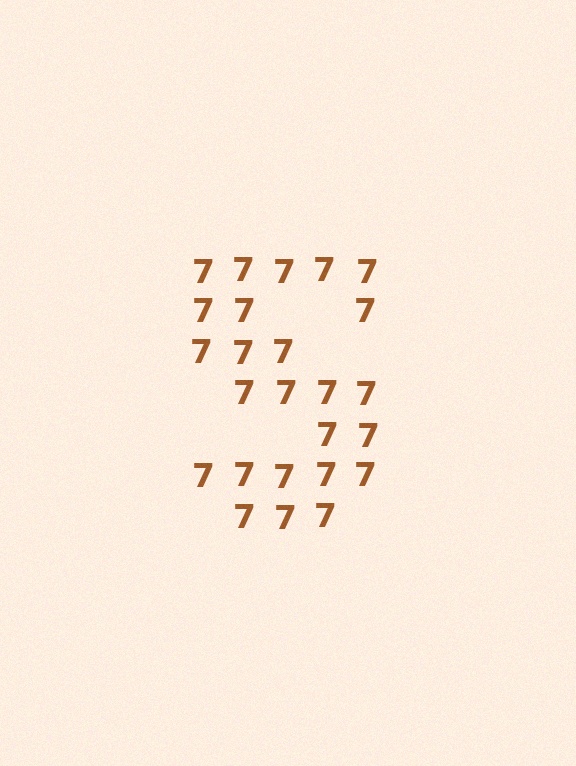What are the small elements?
The small elements are digit 7's.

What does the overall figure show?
The overall figure shows the letter S.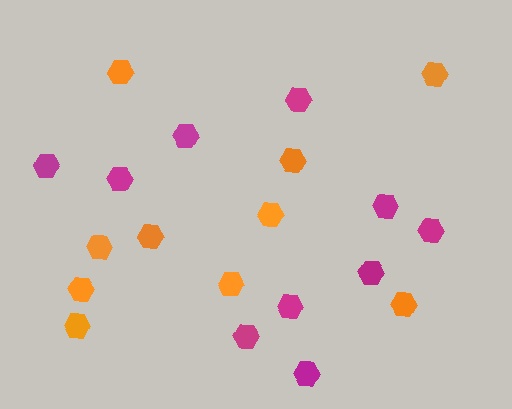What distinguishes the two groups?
There are 2 groups: one group of magenta hexagons (10) and one group of orange hexagons (10).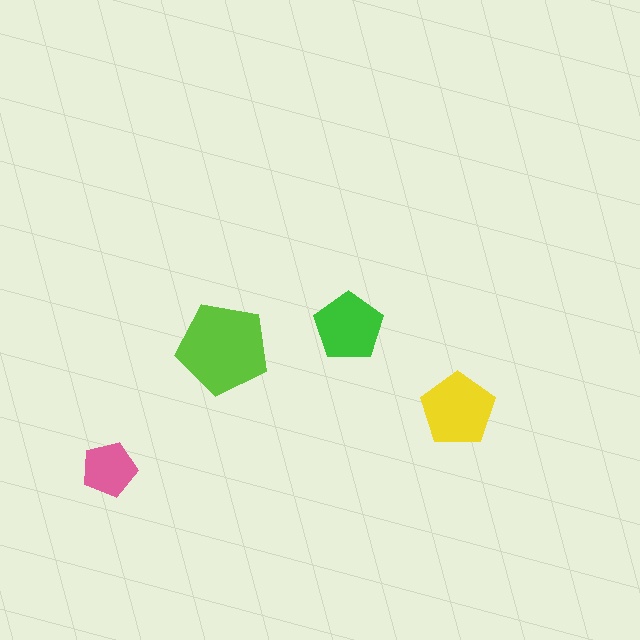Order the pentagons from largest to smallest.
the lime one, the yellow one, the green one, the pink one.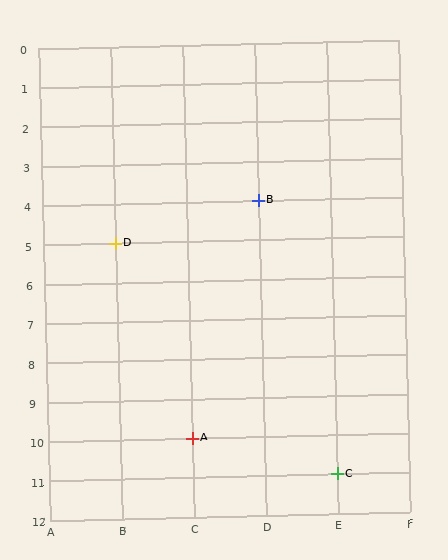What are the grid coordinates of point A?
Point A is at grid coordinates (C, 10).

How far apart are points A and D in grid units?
Points A and D are 1 column and 5 rows apart (about 5.1 grid units diagonally).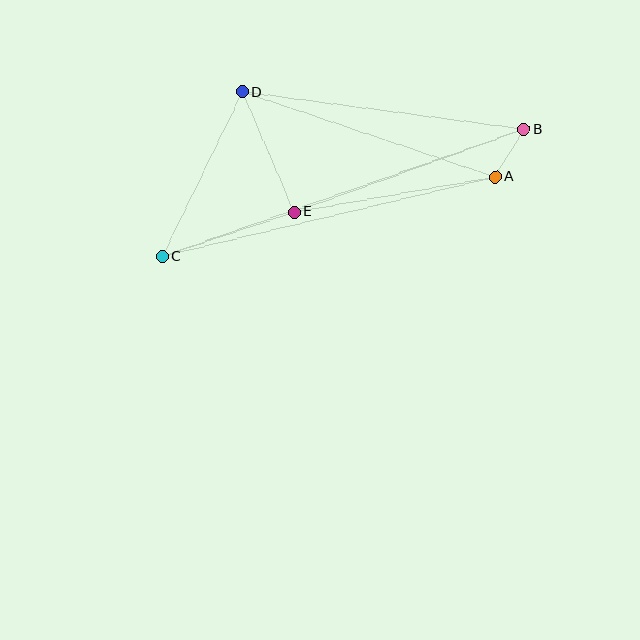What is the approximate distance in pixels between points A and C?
The distance between A and C is approximately 342 pixels.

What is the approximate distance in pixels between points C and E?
The distance between C and E is approximately 139 pixels.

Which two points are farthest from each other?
Points B and C are farthest from each other.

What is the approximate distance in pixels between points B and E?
The distance between B and E is approximately 244 pixels.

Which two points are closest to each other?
Points A and B are closest to each other.